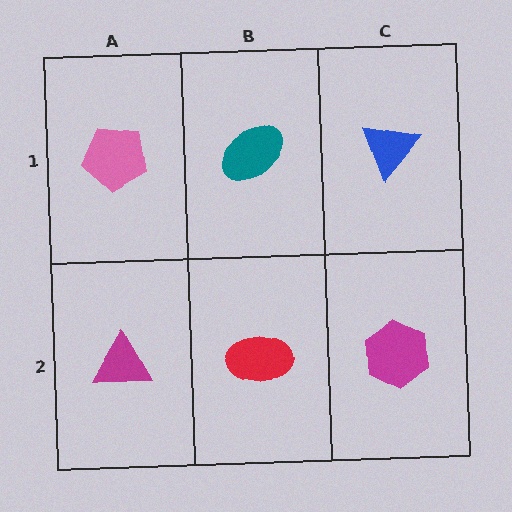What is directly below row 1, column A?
A magenta triangle.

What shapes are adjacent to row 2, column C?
A blue triangle (row 1, column C), a red ellipse (row 2, column B).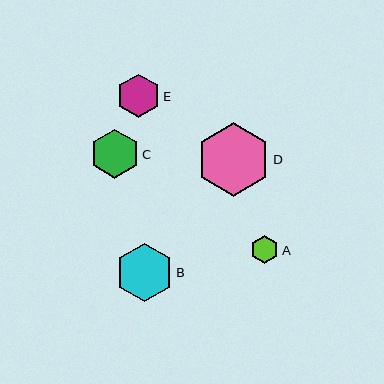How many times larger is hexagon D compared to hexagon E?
Hexagon D is approximately 1.7 times the size of hexagon E.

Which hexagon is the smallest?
Hexagon A is the smallest with a size of approximately 27 pixels.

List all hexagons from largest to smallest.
From largest to smallest: D, B, C, E, A.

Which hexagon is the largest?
Hexagon D is the largest with a size of approximately 73 pixels.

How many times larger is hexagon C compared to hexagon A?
Hexagon C is approximately 1.8 times the size of hexagon A.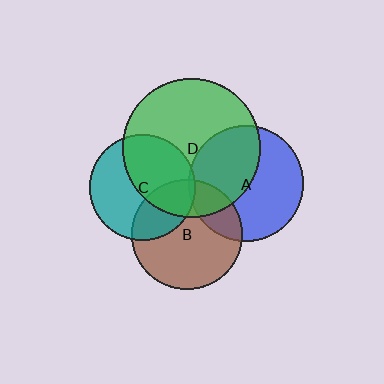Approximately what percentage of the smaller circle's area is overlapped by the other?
Approximately 30%.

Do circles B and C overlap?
Yes.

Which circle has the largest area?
Circle D (green).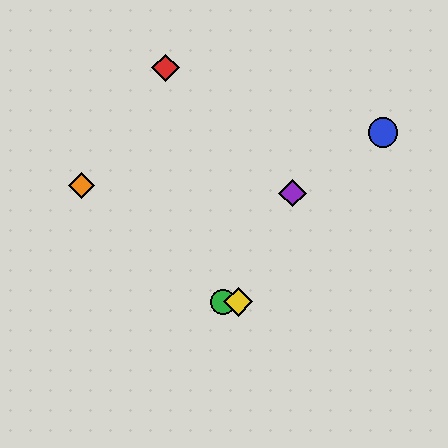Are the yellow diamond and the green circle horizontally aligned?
Yes, both are at y≈302.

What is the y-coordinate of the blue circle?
The blue circle is at y≈132.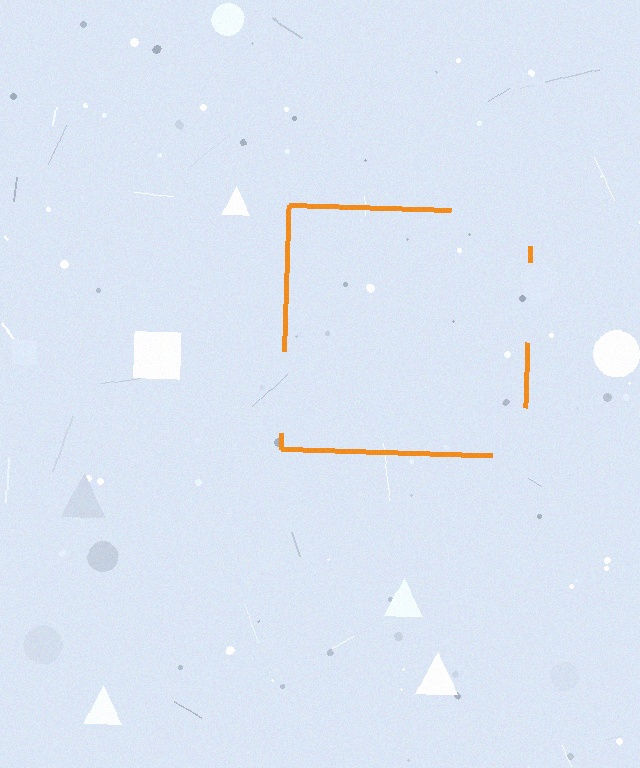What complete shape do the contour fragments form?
The contour fragments form a square.